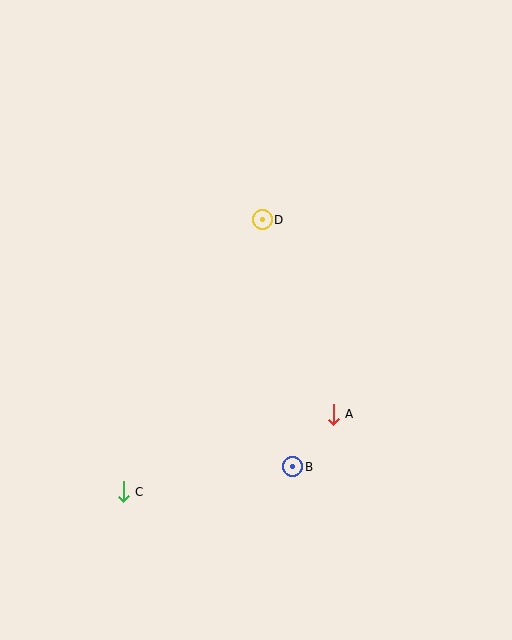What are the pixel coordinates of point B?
Point B is at (293, 467).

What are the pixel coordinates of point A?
Point A is at (333, 414).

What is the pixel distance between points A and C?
The distance between A and C is 224 pixels.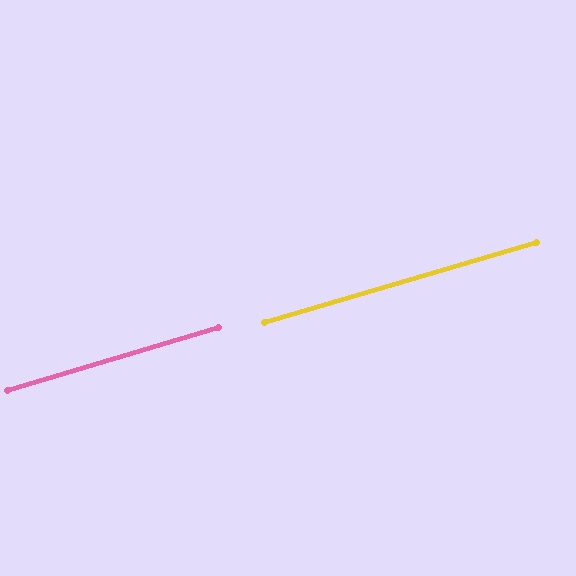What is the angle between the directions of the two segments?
Approximately 0 degrees.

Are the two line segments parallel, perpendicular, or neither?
Parallel — their directions differ by only 0.3°.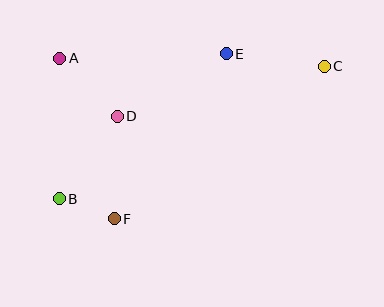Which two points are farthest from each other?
Points B and C are farthest from each other.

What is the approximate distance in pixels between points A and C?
The distance between A and C is approximately 265 pixels.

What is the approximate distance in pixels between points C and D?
The distance between C and D is approximately 213 pixels.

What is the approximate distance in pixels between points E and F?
The distance between E and F is approximately 199 pixels.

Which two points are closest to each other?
Points B and F are closest to each other.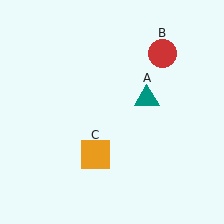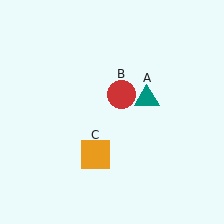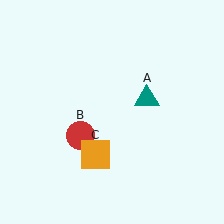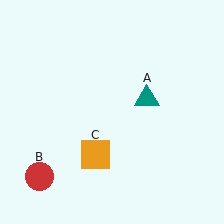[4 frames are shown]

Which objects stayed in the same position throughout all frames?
Teal triangle (object A) and orange square (object C) remained stationary.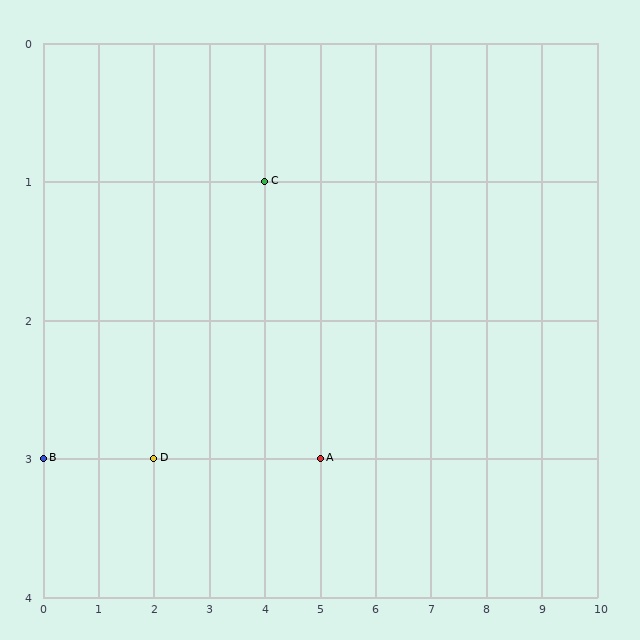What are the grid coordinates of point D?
Point D is at grid coordinates (2, 3).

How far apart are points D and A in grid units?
Points D and A are 3 columns apart.